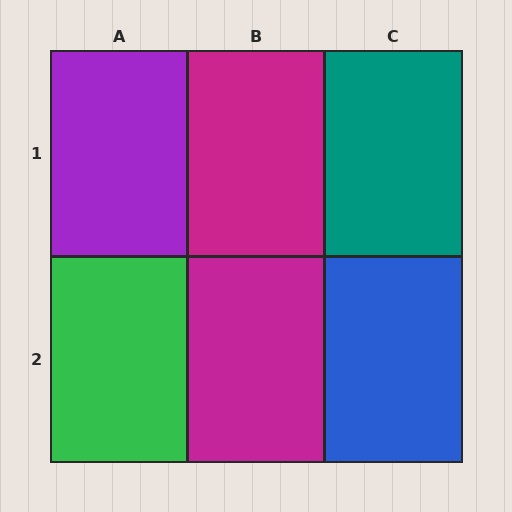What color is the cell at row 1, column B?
Magenta.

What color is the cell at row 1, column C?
Teal.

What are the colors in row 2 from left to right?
Green, magenta, blue.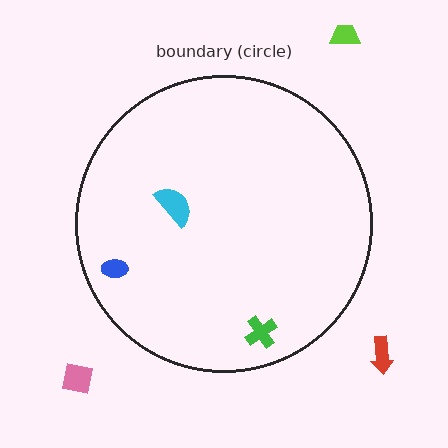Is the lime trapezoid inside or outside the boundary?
Outside.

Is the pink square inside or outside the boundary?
Outside.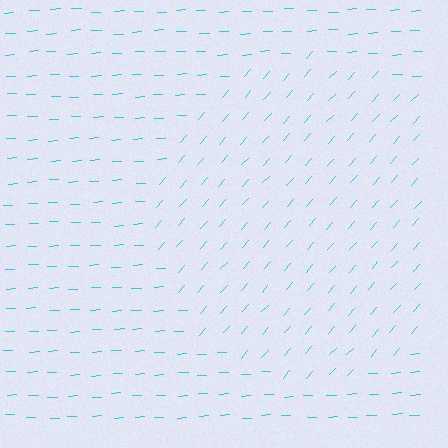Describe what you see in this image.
The image is filled with small cyan line segments. A circle region in the image has lines oriented differently from the surrounding lines, creating a visible texture boundary.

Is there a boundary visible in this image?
Yes, there is a texture boundary formed by a change in line orientation.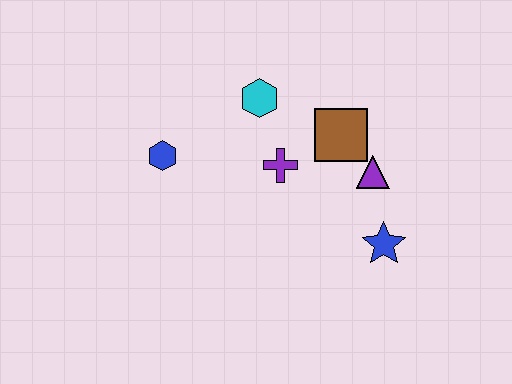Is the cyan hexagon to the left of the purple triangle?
Yes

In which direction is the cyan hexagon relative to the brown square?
The cyan hexagon is to the left of the brown square.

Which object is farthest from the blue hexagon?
The blue star is farthest from the blue hexagon.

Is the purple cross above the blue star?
Yes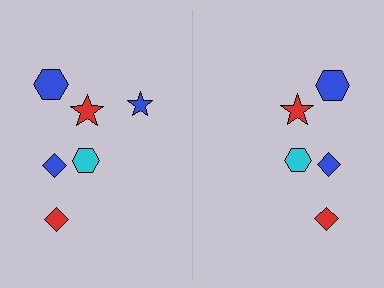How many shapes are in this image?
There are 11 shapes in this image.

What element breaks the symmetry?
A blue star is missing from the right side.